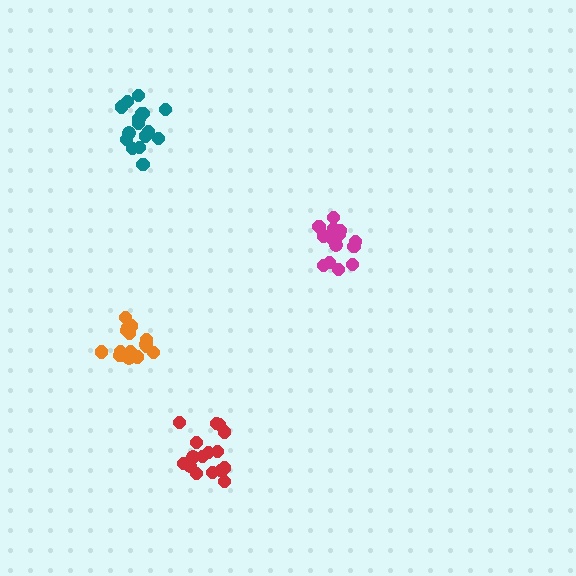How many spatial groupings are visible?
There are 4 spatial groupings.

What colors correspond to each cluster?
The clusters are colored: orange, teal, red, magenta.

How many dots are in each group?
Group 1: 15 dots, Group 2: 17 dots, Group 3: 16 dots, Group 4: 15 dots (63 total).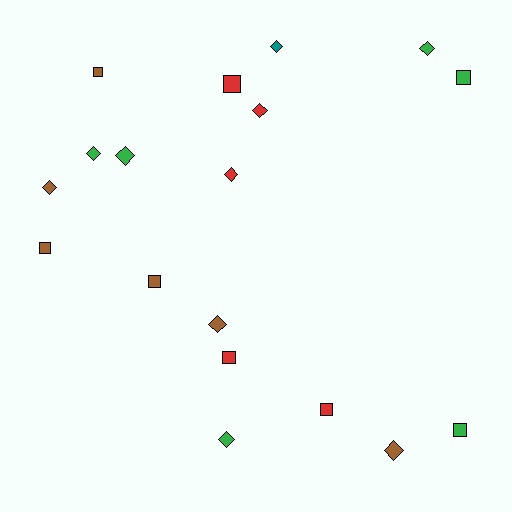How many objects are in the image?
There are 18 objects.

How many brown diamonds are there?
There are 3 brown diamonds.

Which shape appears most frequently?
Diamond, with 10 objects.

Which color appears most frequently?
Brown, with 6 objects.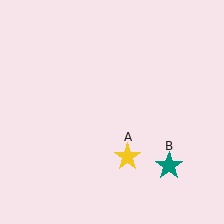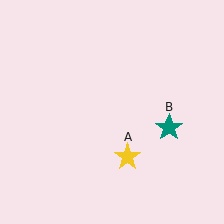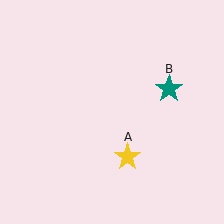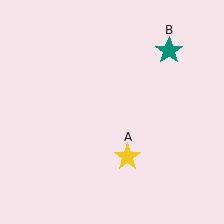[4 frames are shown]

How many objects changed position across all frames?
1 object changed position: teal star (object B).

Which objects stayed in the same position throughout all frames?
Yellow star (object A) remained stationary.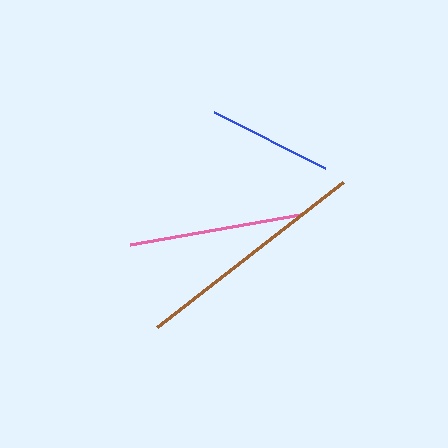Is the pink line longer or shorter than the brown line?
The brown line is longer than the pink line.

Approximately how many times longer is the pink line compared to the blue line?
The pink line is approximately 1.4 times the length of the blue line.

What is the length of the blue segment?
The blue segment is approximately 124 pixels long.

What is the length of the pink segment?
The pink segment is approximately 172 pixels long.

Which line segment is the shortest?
The blue line is the shortest at approximately 124 pixels.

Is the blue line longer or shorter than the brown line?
The brown line is longer than the blue line.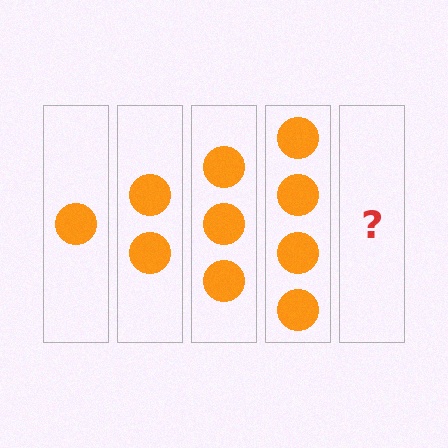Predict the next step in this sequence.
The next step is 5 circles.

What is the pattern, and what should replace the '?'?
The pattern is that each step adds one more circle. The '?' should be 5 circles.